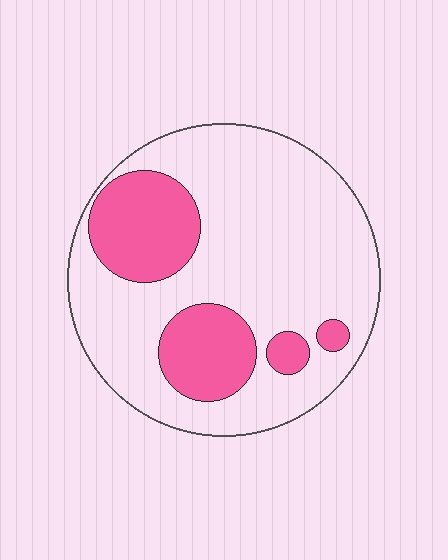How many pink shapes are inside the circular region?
4.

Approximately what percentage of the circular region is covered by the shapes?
Approximately 25%.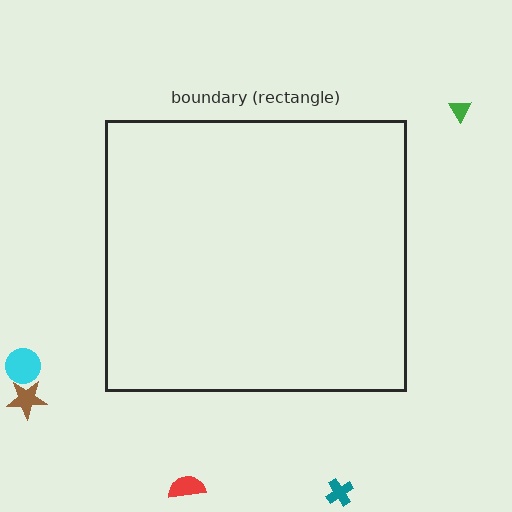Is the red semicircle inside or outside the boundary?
Outside.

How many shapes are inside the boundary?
0 inside, 5 outside.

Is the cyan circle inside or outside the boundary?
Outside.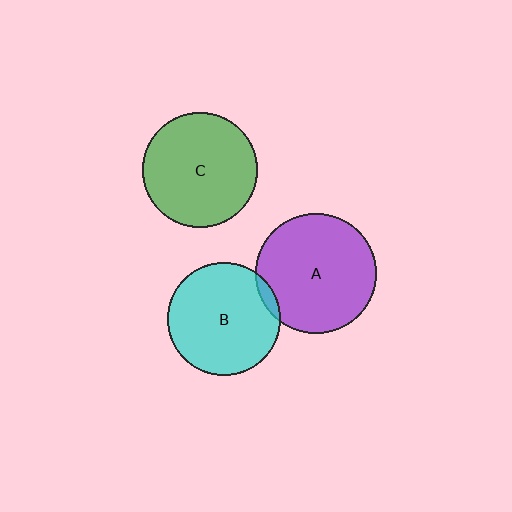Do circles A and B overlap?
Yes.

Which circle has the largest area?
Circle A (purple).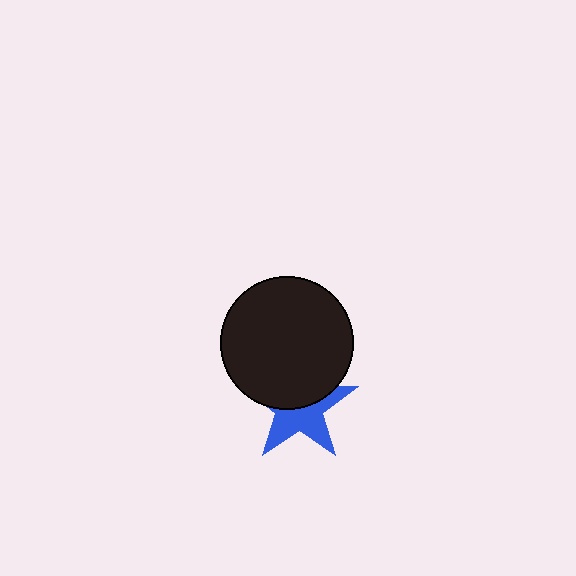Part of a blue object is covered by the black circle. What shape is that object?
It is a star.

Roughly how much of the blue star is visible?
About half of it is visible (roughly 51%).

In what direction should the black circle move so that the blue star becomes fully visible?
The black circle should move up. That is the shortest direction to clear the overlap and leave the blue star fully visible.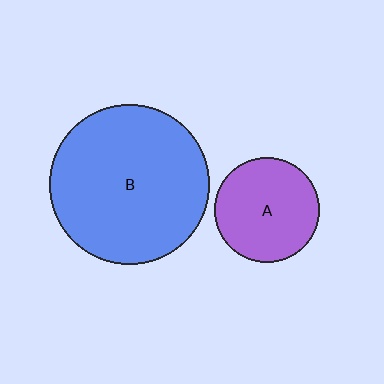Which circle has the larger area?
Circle B (blue).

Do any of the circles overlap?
No, none of the circles overlap.